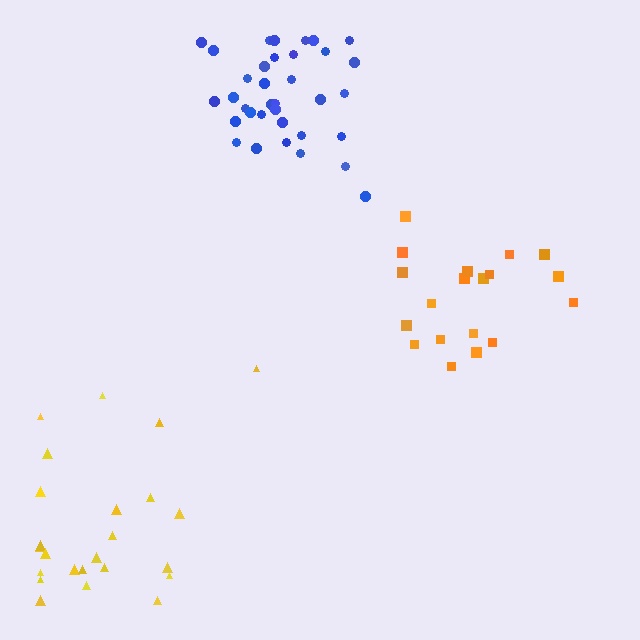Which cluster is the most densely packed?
Blue.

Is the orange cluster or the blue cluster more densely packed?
Blue.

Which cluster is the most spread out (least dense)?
Yellow.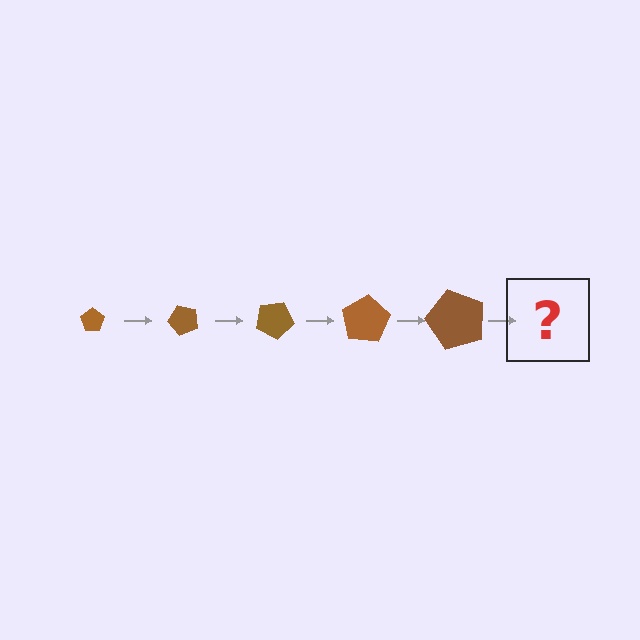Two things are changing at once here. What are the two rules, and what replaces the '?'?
The two rules are that the pentagon grows larger each step and it rotates 50 degrees each step. The '?' should be a pentagon, larger than the previous one and rotated 250 degrees from the start.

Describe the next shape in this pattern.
It should be a pentagon, larger than the previous one and rotated 250 degrees from the start.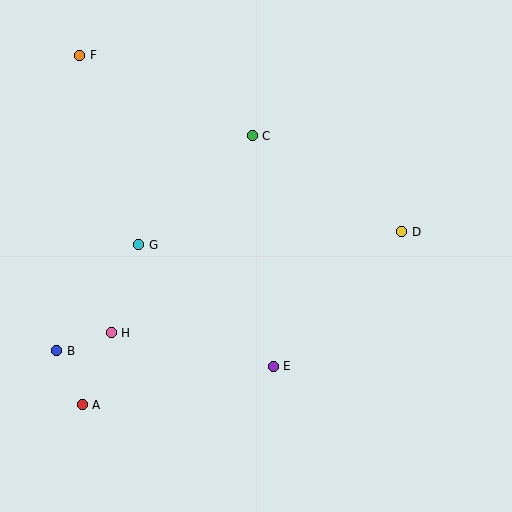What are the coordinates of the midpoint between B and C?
The midpoint between B and C is at (154, 243).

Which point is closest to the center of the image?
Point E at (273, 366) is closest to the center.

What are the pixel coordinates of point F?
Point F is at (80, 55).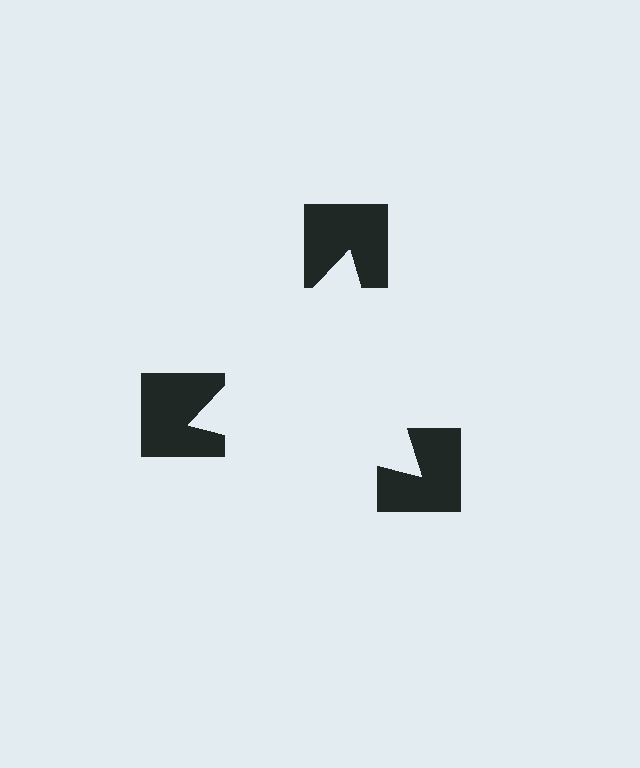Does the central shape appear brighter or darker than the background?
It typically appears slightly brighter than the background, even though no actual brightness change is drawn.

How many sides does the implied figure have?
3 sides.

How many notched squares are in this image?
There are 3 — one at each vertex of the illusory triangle.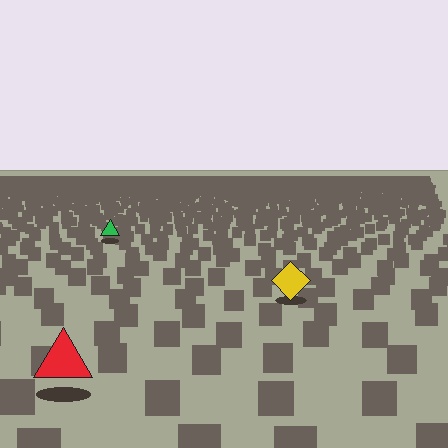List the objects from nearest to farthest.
From nearest to farthest: the red triangle, the yellow diamond, the green triangle.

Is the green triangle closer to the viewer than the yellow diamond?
No. The yellow diamond is closer — you can tell from the texture gradient: the ground texture is coarser near it.